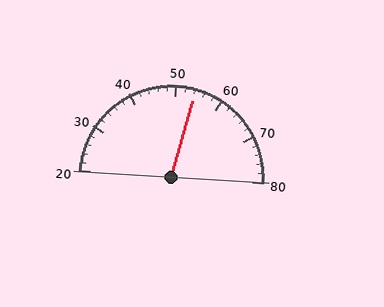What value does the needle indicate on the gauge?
The needle indicates approximately 54.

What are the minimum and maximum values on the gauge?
The gauge ranges from 20 to 80.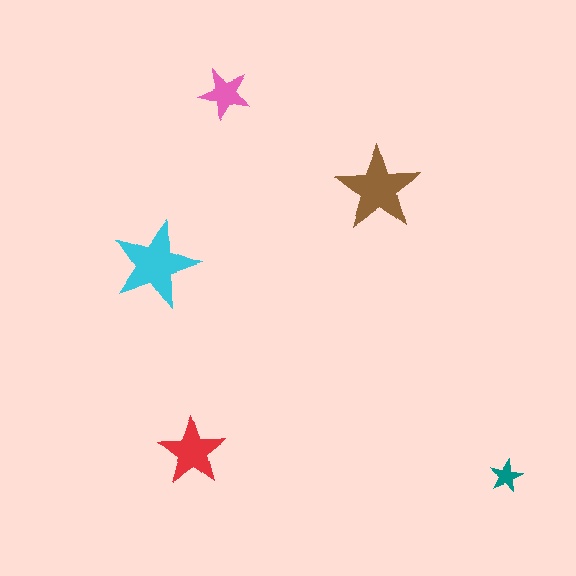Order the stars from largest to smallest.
the cyan one, the brown one, the red one, the pink one, the teal one.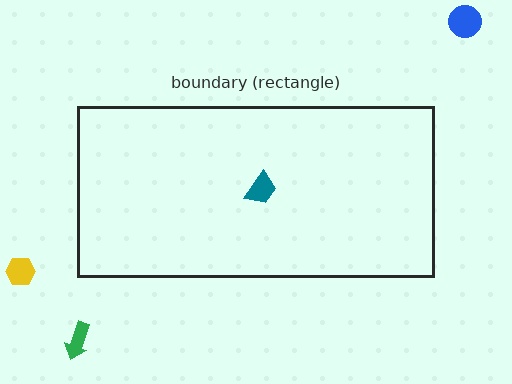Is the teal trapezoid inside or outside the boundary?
Inside.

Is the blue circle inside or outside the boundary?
Outside.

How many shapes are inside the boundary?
1 inside, 3 outside.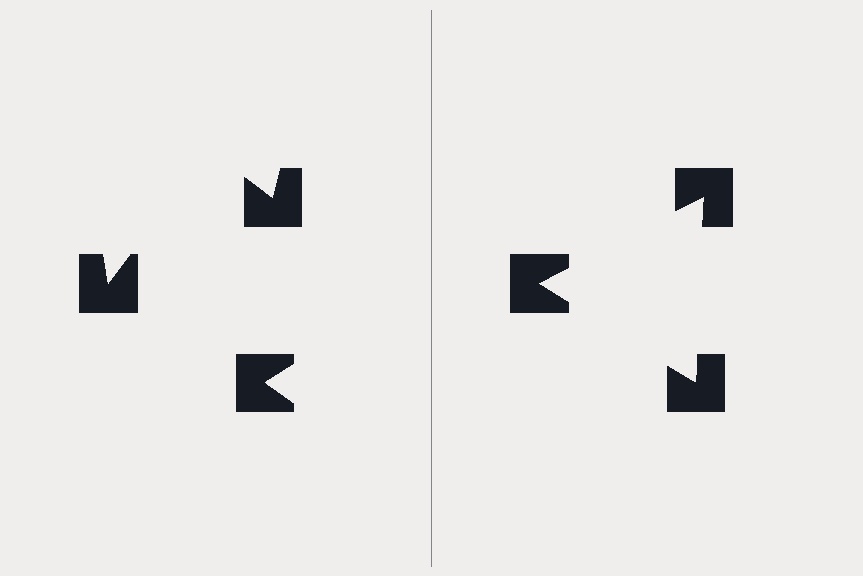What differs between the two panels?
The notched squares are positioned identically on both sides; only the wedge orientations differ. On the right they align to a triangle; on the left they are misaligned.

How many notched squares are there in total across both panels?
6 — 3 on each side.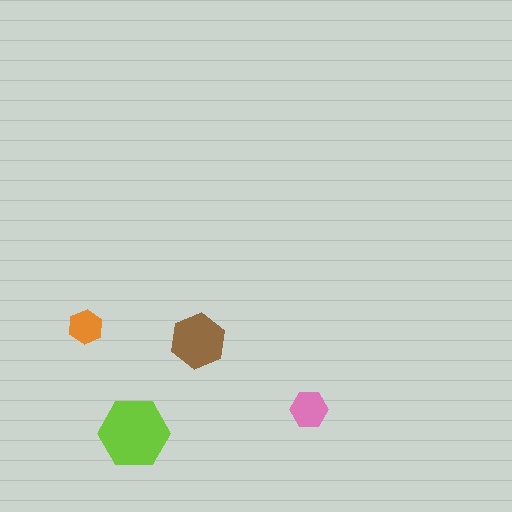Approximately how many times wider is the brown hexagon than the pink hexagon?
About 1.5 times wider.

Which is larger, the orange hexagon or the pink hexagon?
The pink one.